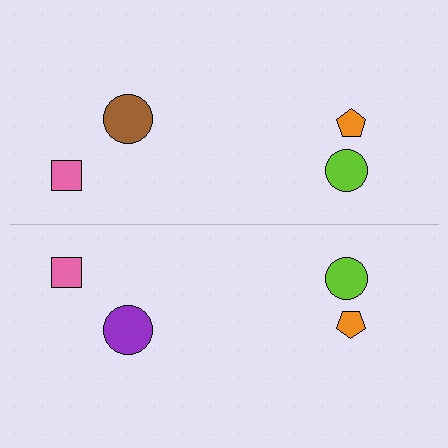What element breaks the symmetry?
The purple circle on the bottom side breaks the symmetry — its mirror counterpart is brown.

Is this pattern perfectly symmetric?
No, the pattern is not perfectly symmetric. The purple circle on the bottom side breaks the symmetry — its mirror counterpart is brown.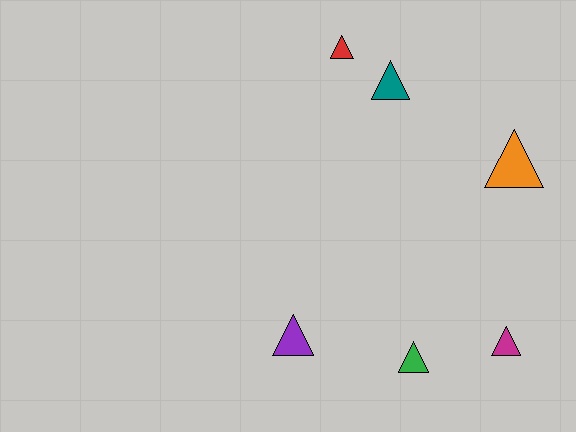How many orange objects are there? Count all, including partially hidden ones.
There is 1 orange object.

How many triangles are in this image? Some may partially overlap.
There are 6 triangles.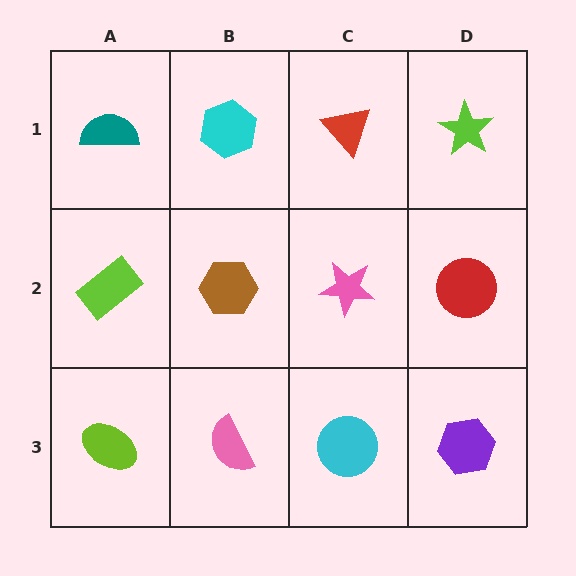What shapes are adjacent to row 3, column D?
A red circle (row 2, column D), a cyan circle (row 3, column C).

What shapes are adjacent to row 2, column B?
A cyan hexagon (row 1, column B), a pink semicircle (row 3, column B), a lime rectangle (row 2, column A), a pink star (row 2, column C).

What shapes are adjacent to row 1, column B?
A brown hexagon (row 2, column B), a teal semicircle (row 1, column A), a red triangle (row 1, column C).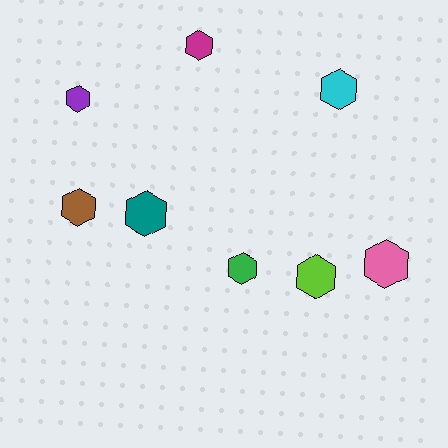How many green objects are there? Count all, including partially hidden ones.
There is 1 green object.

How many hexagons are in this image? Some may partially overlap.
There are 8 hexagons.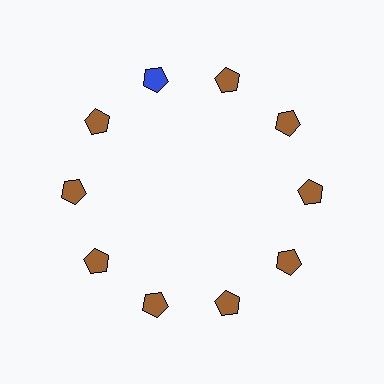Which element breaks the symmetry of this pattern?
The blue pentagon at roughly the 11 o'clock position breaks the symmetry. All other shapes are brown pentagons.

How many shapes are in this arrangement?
There are 10 shapes arranged in a ring pattern.